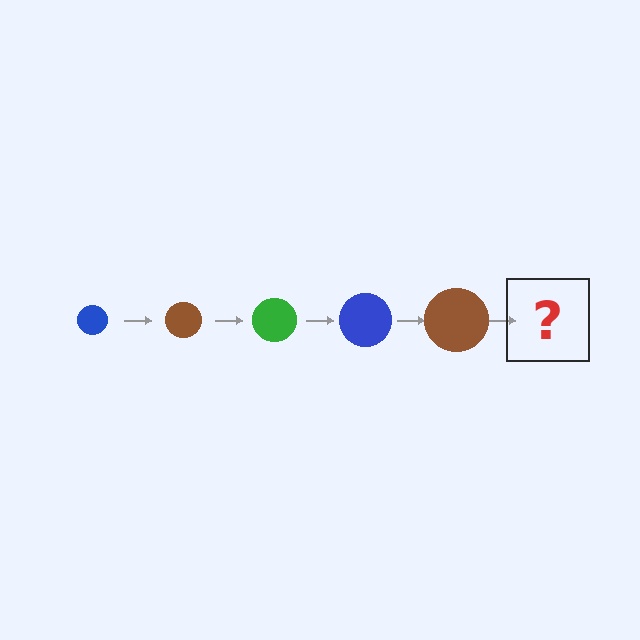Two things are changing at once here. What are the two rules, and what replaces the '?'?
The two rules are that the circle grows larger each step and the color cycles through blue, brown, and green. The '?' should be a green circle, larger than the previous one.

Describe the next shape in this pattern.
It should be a green circle, larger than the previous one.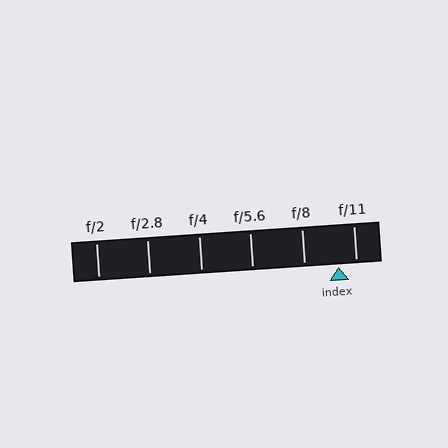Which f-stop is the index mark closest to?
The index mark is closest to f/11.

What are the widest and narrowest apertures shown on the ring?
The widest aperture shown is f/2 and the narrowest is f/11.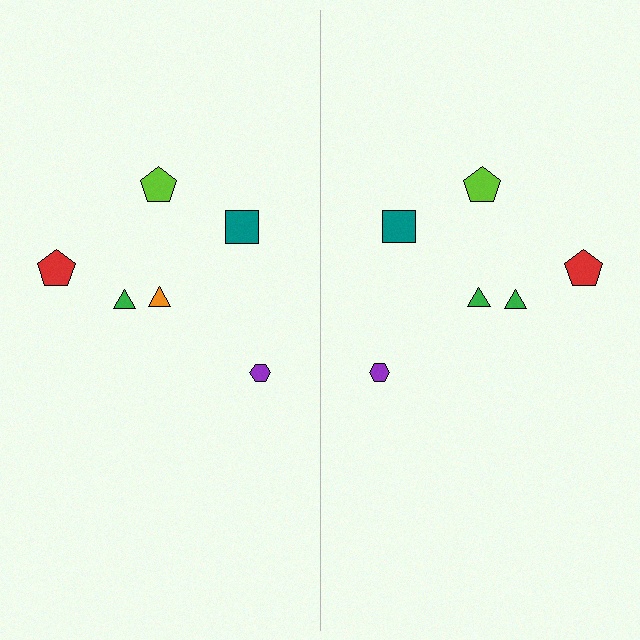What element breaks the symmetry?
The green triangle on the right side breaks the symmetry — its mirror counterpart is orange.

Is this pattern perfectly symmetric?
No, the pattern is not perfectly symmetric. The green triangle on the right side breaks the symmetry — its mirror counterpart is orange.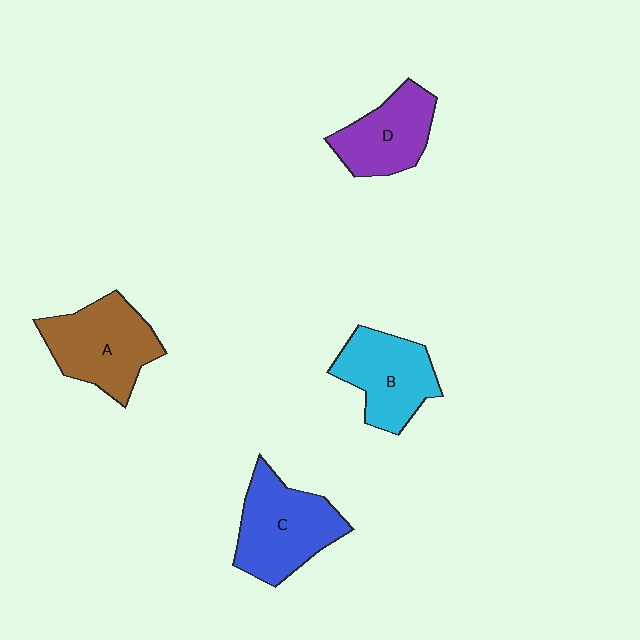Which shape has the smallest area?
Shape D (purple).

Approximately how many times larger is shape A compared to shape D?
Approximately 1.3 times.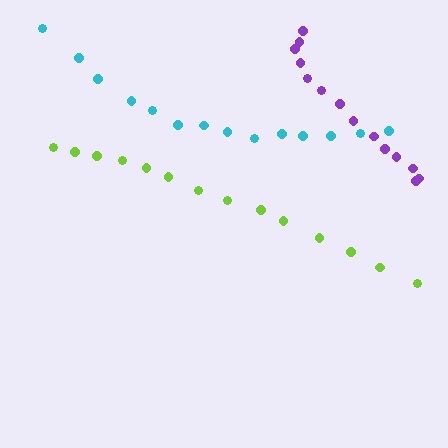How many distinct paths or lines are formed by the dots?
There are 3 distinct paths.